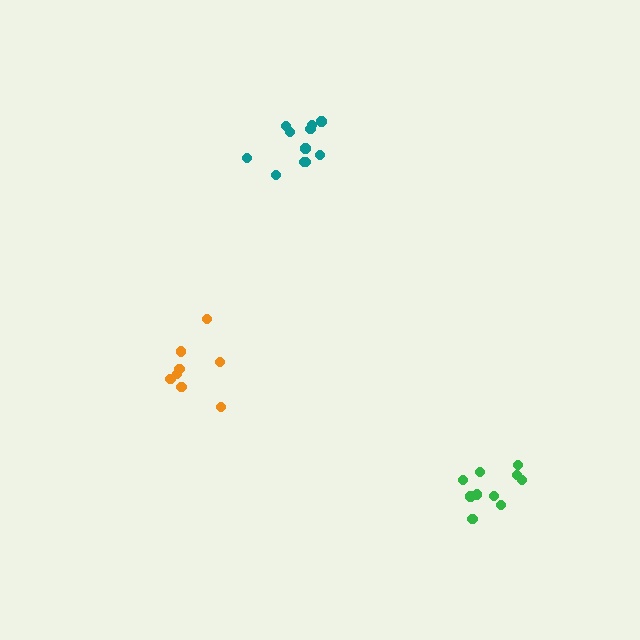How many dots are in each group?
Group 1: 8 dots, Group 2: 11 dots, Group 3: 10 dots (29 total).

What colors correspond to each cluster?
The clusters are colored: orange, teal, green.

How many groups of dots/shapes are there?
There are 3 groups.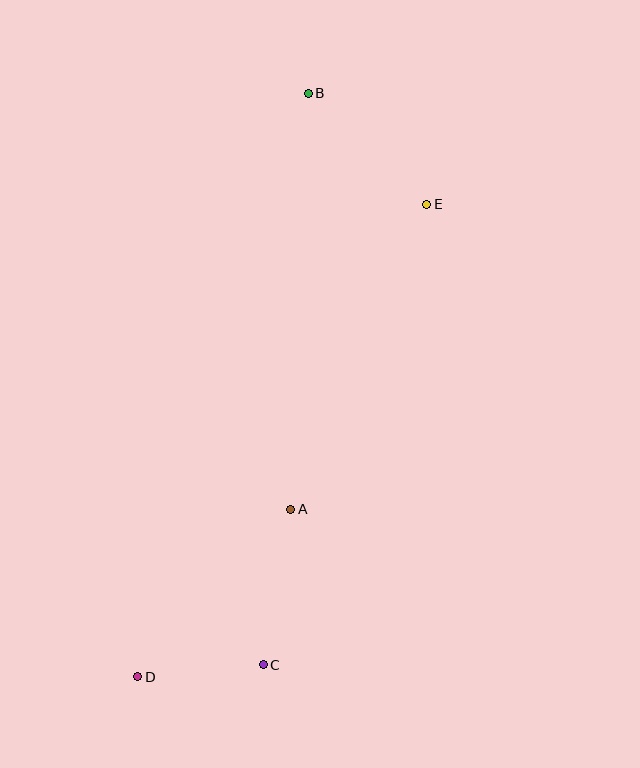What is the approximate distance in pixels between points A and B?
The distance between A and B is approximately 417 pixels.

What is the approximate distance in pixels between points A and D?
The distance between A and D is approximately 227 pixels.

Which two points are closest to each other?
Points C and D are closest to each other.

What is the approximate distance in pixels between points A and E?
The distance between A and E is approximately 334 pixels.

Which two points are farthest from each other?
Points B and D are farthest from each other.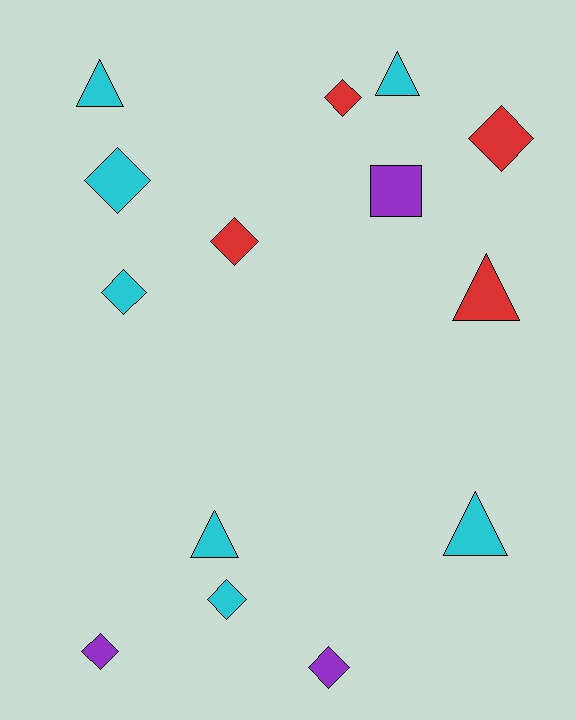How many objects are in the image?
There are 14 objects.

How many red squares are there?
There are no red squares.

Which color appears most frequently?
Cyan, with 7 objects.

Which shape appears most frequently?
Diamond, with 8 objects.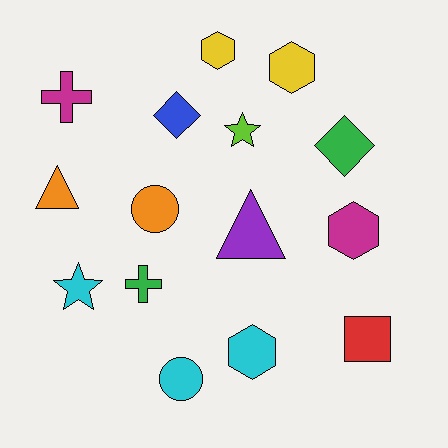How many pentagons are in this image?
There are no pentagons.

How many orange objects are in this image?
There are 2 orange objects.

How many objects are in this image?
There are 15 objects.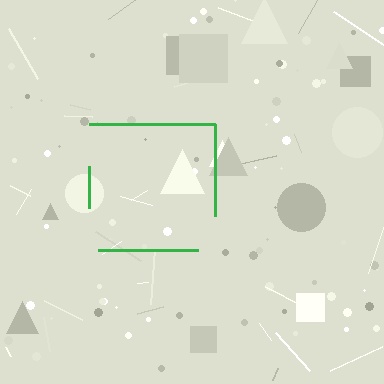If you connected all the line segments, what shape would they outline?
They would outline a square.